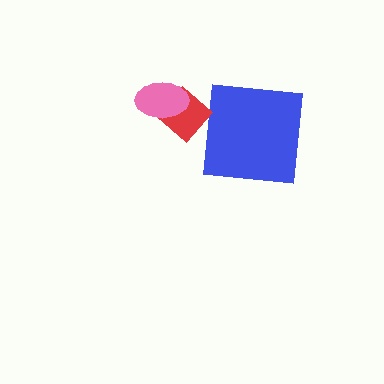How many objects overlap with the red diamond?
1 object overlaps with the red diamond.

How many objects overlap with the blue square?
0 objects overlap with the blue square.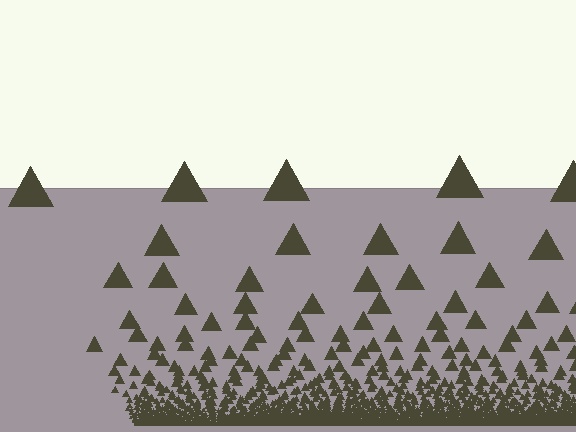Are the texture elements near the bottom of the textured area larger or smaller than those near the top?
Smaller. The gradient is inverted — elements near the bottom are smaller and denser.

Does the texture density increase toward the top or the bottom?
Density increases toward the bottom.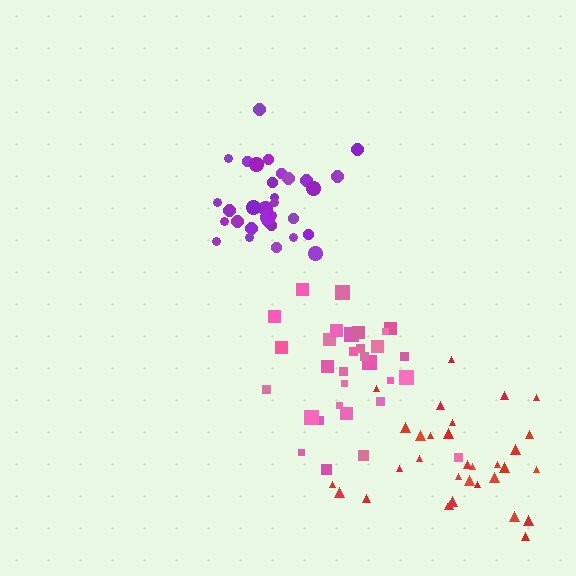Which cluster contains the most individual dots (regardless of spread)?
Red (32).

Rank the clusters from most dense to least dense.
purple, pink, red.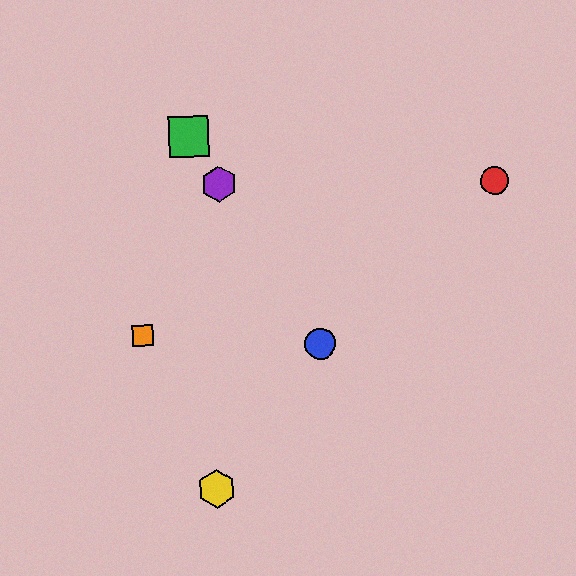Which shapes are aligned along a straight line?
The blue circle, the green square, the purple hexagon are aligned along a straight line.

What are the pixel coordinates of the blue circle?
The blue circle is at (320, 344).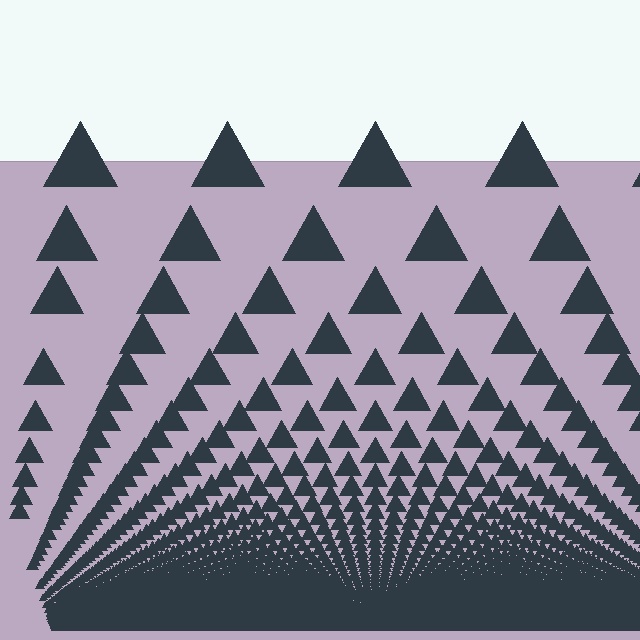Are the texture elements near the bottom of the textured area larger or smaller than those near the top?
Smaller. The gradient is inverted — elements near the bottom are smaller and denser.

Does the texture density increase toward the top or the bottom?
Density increases toward the bottom.